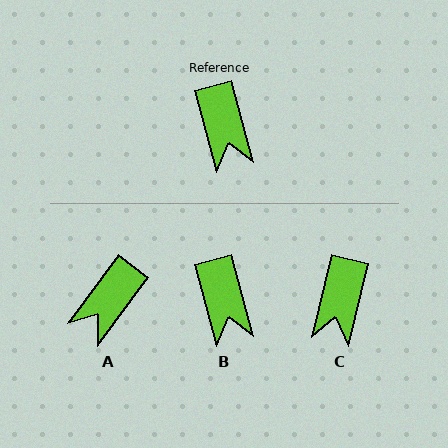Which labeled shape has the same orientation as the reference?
B.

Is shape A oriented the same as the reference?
No, it is off by about 52 degrees.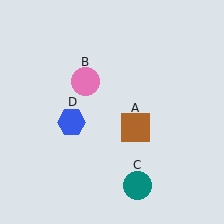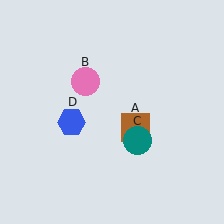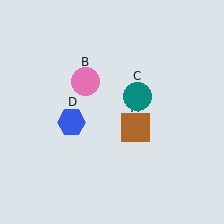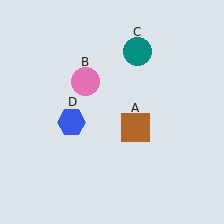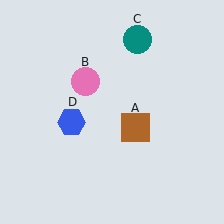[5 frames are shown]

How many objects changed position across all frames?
1 object changed position: teal circle (object C).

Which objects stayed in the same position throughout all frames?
Brown square (object A) and pink circle (object B) and blue hexagon (object D) remained stationary.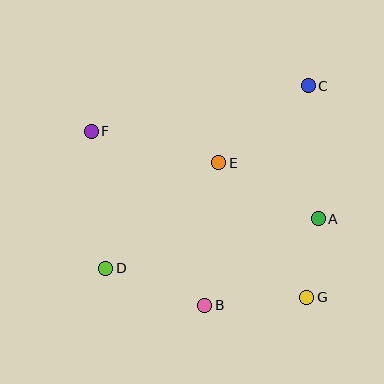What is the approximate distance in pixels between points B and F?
The distance between B and F is approximately 208 pixels.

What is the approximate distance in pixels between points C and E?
The distance between C and E is approximately 118 pixels.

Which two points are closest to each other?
Points A and G are closest to each other.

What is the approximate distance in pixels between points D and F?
The distance between D and F is approximately 138 pixels.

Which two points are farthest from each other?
Points C and D are farthest from each other.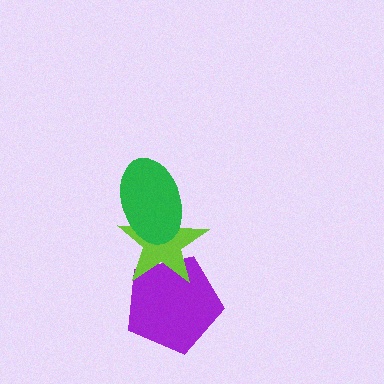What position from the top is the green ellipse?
The green ellipse is 1st from the top.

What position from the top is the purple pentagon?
The purple pentagon is 3rd from the top.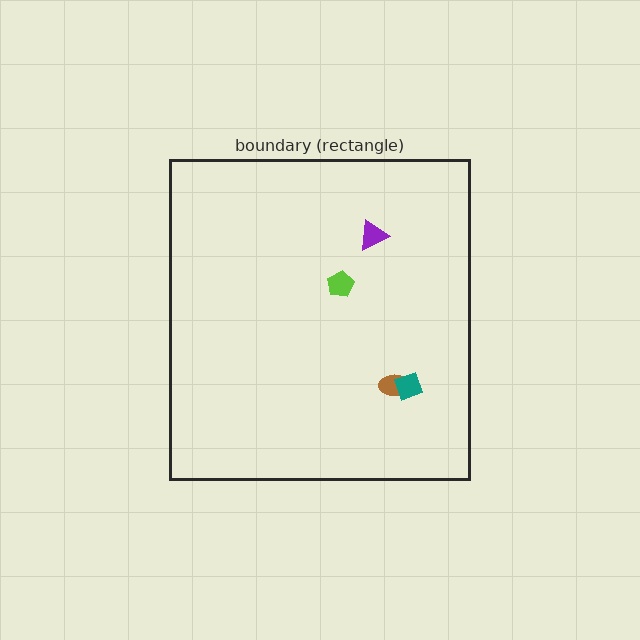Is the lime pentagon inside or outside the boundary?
Inside.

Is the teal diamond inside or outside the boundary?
Inside.